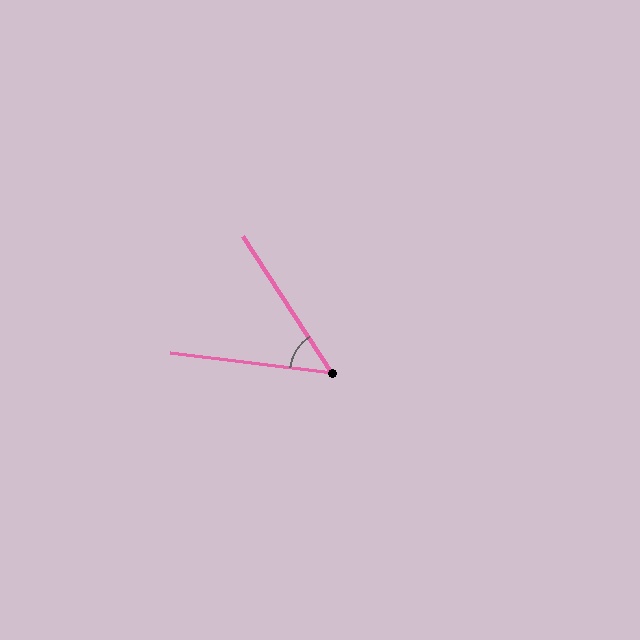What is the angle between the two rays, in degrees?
Approximately 50 degrees.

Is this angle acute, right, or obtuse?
It is acute.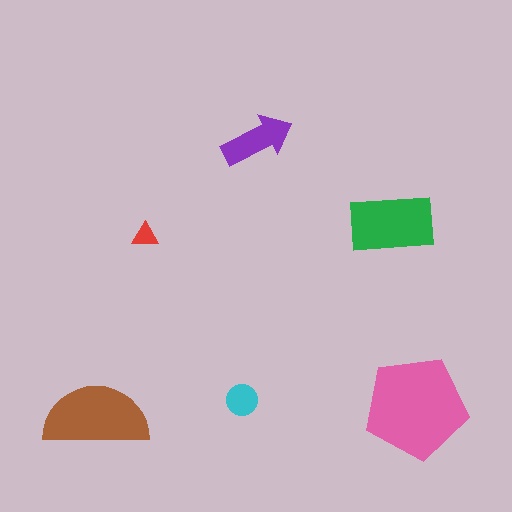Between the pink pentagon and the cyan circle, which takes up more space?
The pink pentagon.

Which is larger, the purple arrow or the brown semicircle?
The brown semicircle.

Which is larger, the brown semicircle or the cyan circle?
The brown semicircle.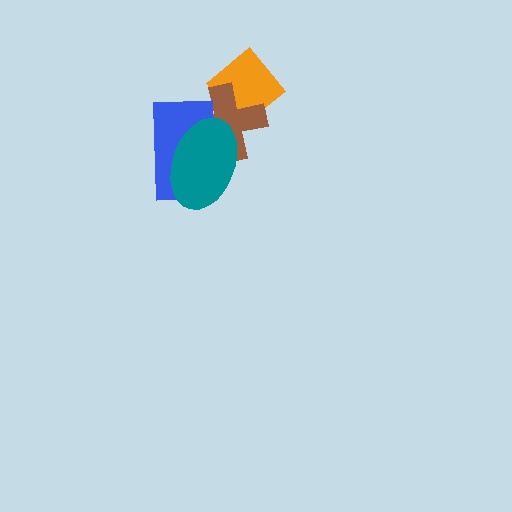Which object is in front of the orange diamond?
The brown cross is in front of the orange diamond.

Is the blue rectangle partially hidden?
Yes, it is partially covered by another shape.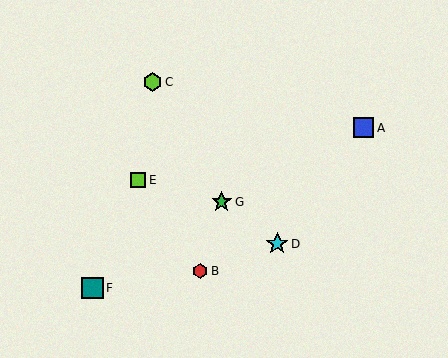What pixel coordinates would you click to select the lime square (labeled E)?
Click at (138, 180) to select the lime square E.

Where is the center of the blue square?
The center of the blue square is at (364, 128).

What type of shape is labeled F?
Shape F is a teal square.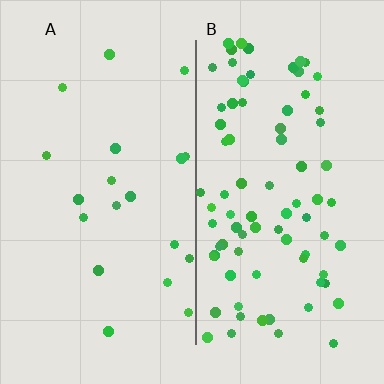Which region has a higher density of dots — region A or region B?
B (the right).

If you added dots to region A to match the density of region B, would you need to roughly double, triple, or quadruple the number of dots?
Approximately quadruple.